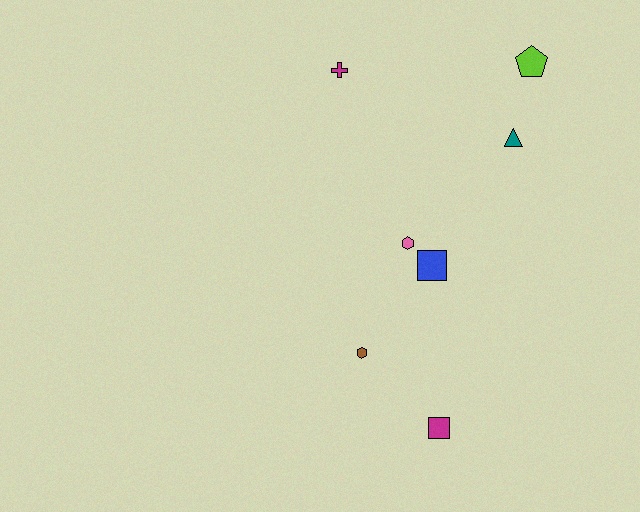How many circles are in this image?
There are no circles.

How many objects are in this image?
There are 7 objects.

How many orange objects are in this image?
There are no orange objects.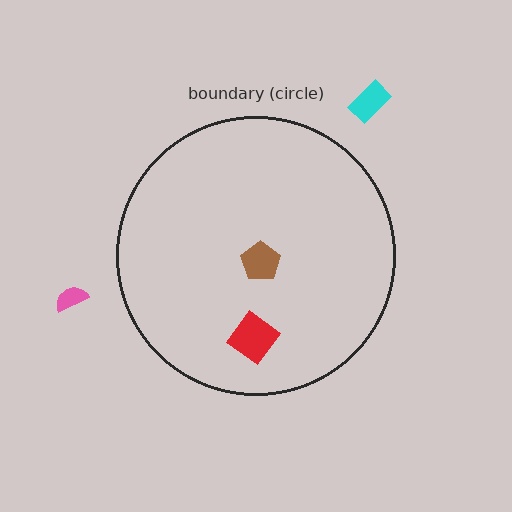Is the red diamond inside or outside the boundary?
Inside.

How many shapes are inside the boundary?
2 inside, 2 outside.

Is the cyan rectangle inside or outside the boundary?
Outside.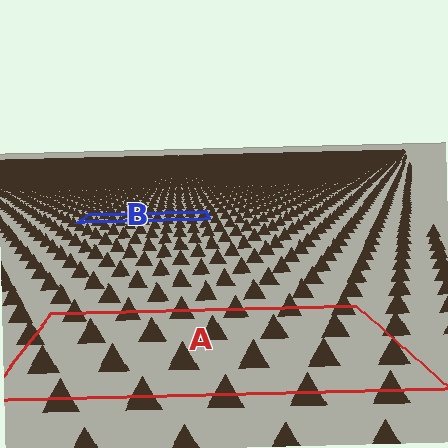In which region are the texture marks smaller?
The texture marks are smaller in region B, because it is farther away.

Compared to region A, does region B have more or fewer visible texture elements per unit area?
Region B has more texture elements per unit area — they are packed more densely because it is farther away.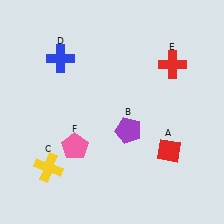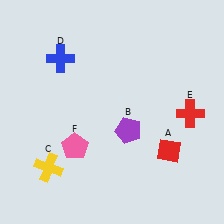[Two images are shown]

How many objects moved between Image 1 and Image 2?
1 object moved between the two images.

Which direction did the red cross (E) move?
The red cross (E) moved down.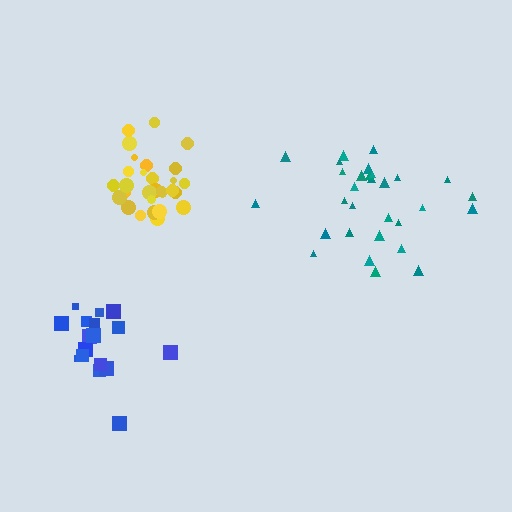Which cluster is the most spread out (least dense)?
Teal.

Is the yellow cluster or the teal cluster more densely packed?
Yellow.